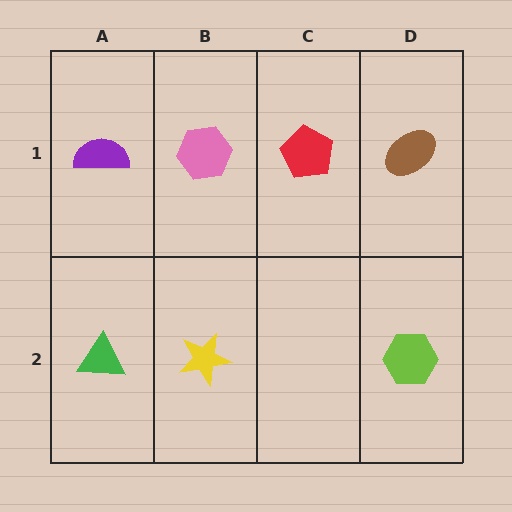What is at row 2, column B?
A yellow star.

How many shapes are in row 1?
4 shapes.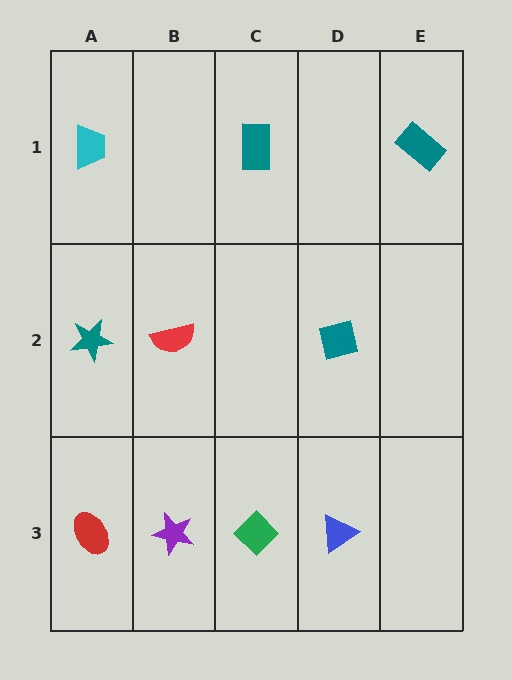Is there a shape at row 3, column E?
No, that cell is empty.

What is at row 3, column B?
A purple star.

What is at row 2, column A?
A teal star.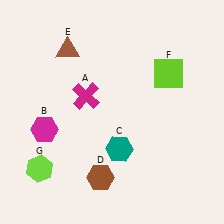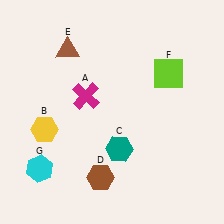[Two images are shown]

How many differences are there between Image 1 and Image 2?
There are 2 differences between the two images.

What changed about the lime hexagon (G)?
In Image 1, G is lime. In Image 2, it changed to cyan.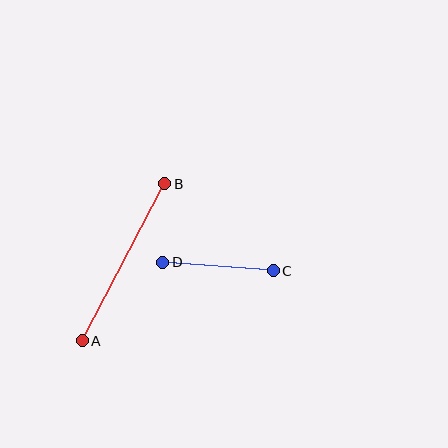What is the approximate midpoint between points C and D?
The midpoint is at approximately (218, 266) pixels.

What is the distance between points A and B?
The distance is approximately 177 pixels.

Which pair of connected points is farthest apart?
Points A and B are farthest apart.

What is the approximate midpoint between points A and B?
The midpoint is at approximately (124, 262) pixels.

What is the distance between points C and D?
The distance is approximately 111 pixels.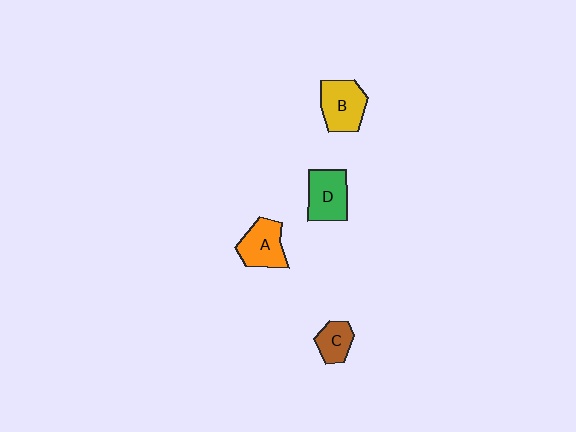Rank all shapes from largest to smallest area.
From largest to smallest: B (yellow), D (green), A (orange), C (brown).